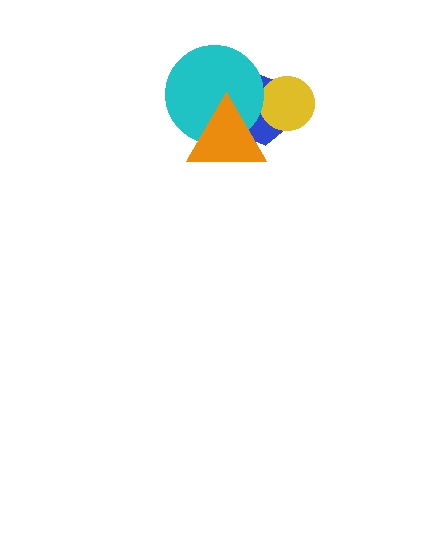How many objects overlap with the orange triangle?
2 objects overlap with the orange triangle.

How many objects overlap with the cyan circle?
2 objects overlap with the cyan circle.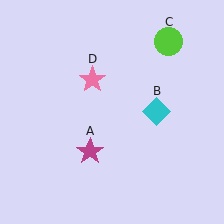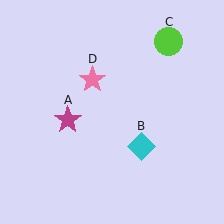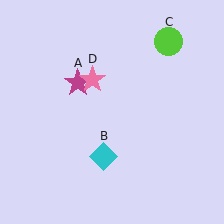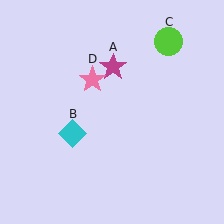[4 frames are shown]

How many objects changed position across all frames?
2 objects changed position: magenta star (object A), cyan diamond (object B).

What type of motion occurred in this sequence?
The magenta star (object A), cyan diamond (object B) rotated clockwise around the center of the scene.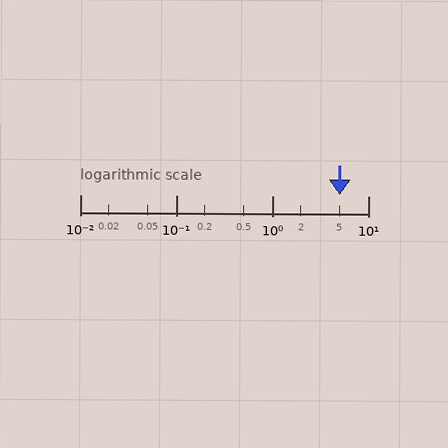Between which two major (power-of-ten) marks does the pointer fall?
The pointer is between 1 and 10.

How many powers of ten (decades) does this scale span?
The scale spans 3 decades, from 0.01 to 10.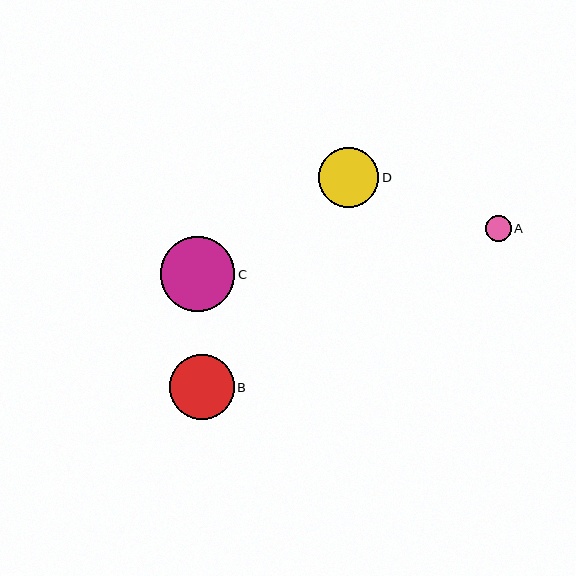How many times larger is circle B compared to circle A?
Circle B is approximately 2.5 times the size of circle A.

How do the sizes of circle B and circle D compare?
Circle B and circle D are approximately the same size.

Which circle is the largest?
Circle C is the largest with a size of approximately 74 pixels.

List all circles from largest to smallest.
From largest to smallest: C, B, D, A.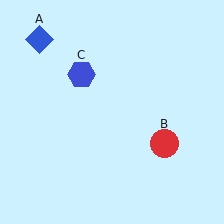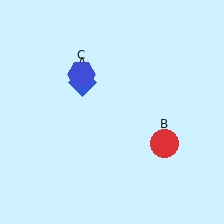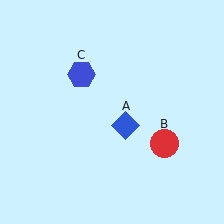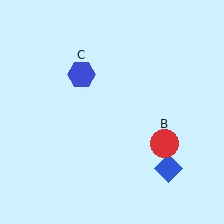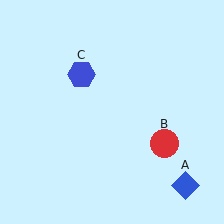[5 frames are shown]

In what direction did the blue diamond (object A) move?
The blue diamond (object A) moved down and to the right.